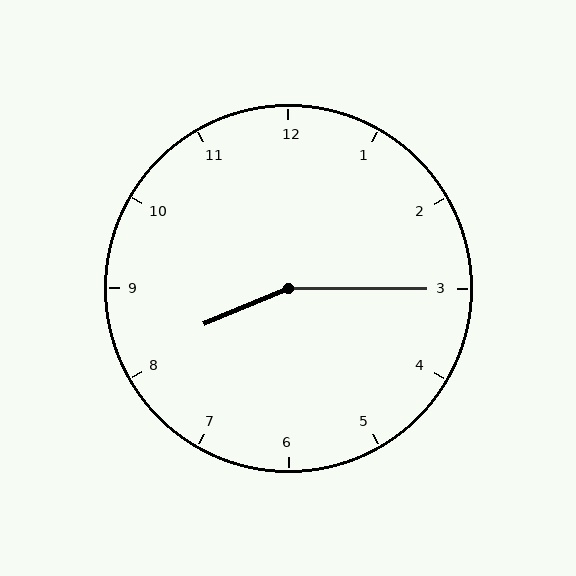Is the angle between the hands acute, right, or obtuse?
It is obtuse.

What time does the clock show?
8:15.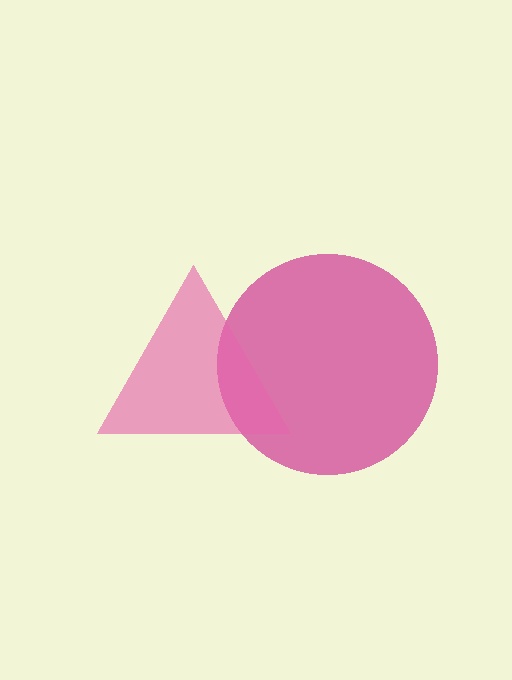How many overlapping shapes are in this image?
There are 2 overlapping shapes in the image.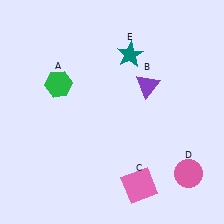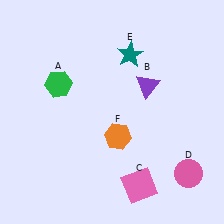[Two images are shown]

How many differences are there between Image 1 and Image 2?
There is 1 difference between the two images.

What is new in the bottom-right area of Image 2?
An orange hexagon (F) was added in the bottom-right area of Image 2.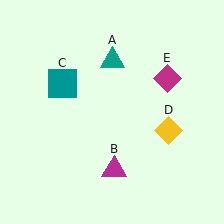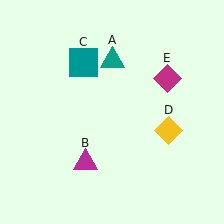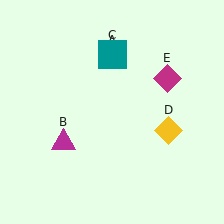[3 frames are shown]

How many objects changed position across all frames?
2 objects changed position: magenta triangle (object B), teal square (object C).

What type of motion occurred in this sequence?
The magenta triangle (object B), teal square (object C) rotated clockwise around the center of the scene.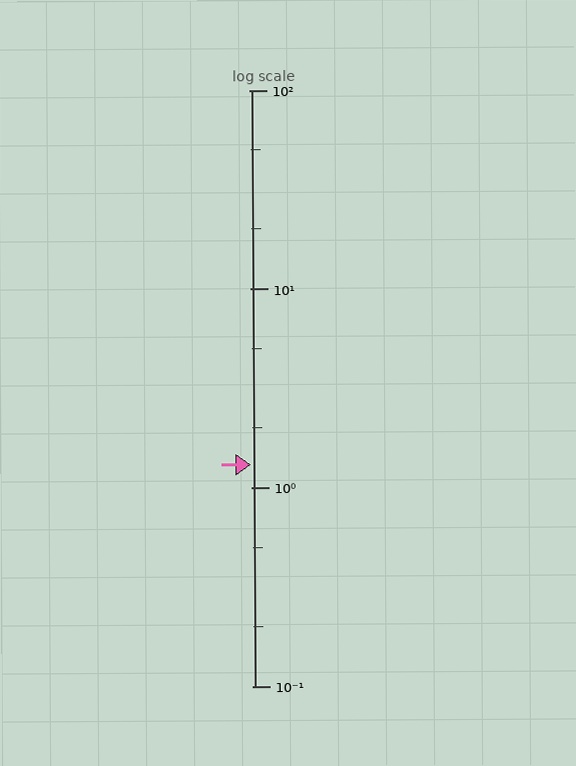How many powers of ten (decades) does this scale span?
The scale spans 3 decades, from 0.1 to 100.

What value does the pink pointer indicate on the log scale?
The pointer indicates approximately 1.3.